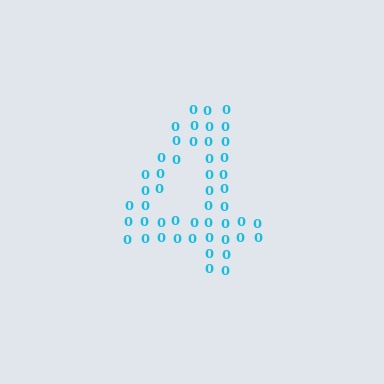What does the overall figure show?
The overall figure shows the digit 4.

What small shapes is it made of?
It is made of small digit 0's.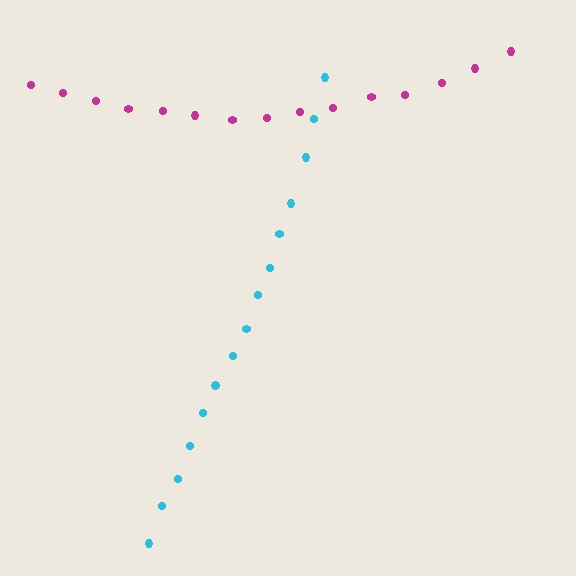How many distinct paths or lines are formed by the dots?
There are 2 distinct paths.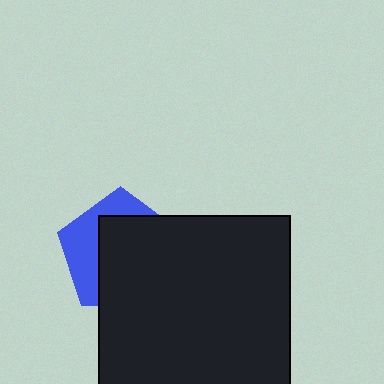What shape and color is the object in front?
The object in front is a black square.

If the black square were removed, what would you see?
You would see the complete blue pentagon.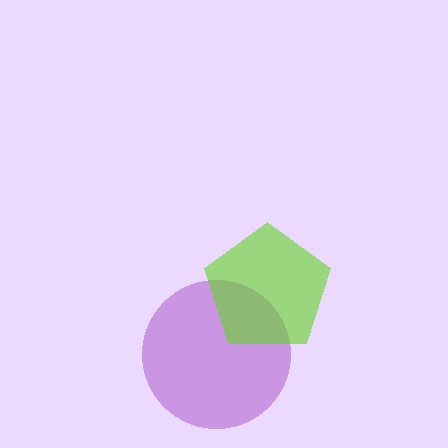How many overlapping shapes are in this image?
There are 2 overlapping shapes in the image.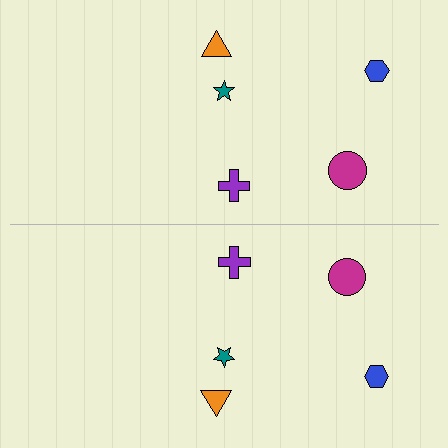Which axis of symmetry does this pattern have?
The pattern has a horizontal axis of symmetry running through the center of the image.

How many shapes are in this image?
There are 10 shapes in this image.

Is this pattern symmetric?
Yes, this pattern has bilateral (reflection) symmetry.